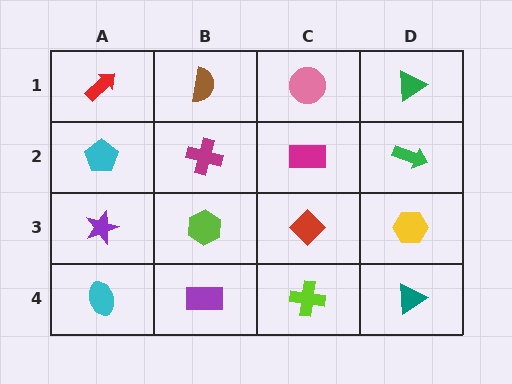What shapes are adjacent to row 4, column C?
A red diamond (row 3, column C), a purple rectangle (row 4, column B), a teal triangle (row 4, column D).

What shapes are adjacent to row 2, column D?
A green triangle (row 1, column D), a yellow hexagon (row 3, column D), a magenta rectangle (row 2, column C).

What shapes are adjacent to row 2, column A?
A red arrow (row 1, column A), a purple star (row 3, column A), a magenta cross (row 2, column B).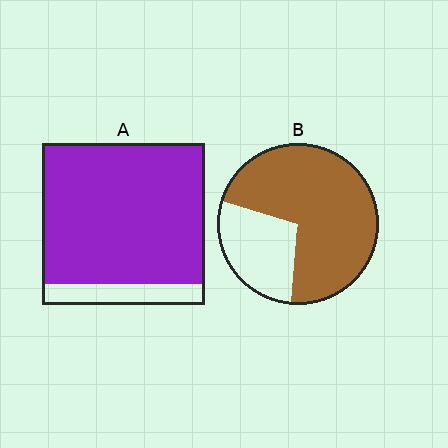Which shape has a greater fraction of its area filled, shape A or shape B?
Shape A.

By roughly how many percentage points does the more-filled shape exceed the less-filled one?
By roughly 15 percentage points (A over B).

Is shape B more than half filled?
Yes.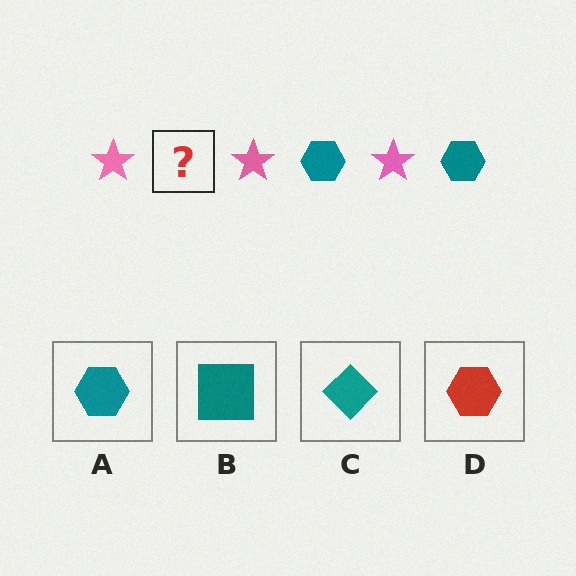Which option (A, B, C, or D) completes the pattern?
A.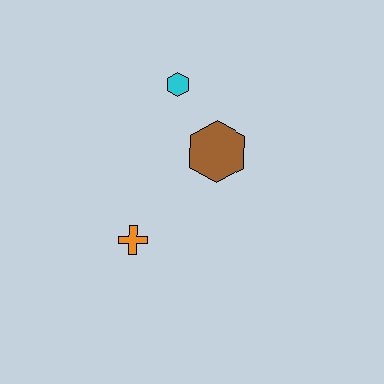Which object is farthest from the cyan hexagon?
The orange cross is farthest from the cyan hexagon.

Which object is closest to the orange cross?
The brown hexagon is closest to the orange cross.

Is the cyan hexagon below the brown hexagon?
No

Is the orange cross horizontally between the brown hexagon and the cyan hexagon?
No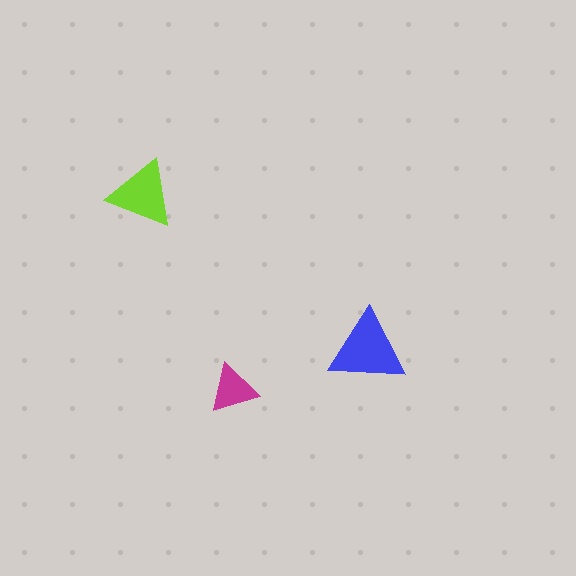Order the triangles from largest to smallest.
the blue one, the lime one, the magenta one.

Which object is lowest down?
The magenta triangle is bottommost.